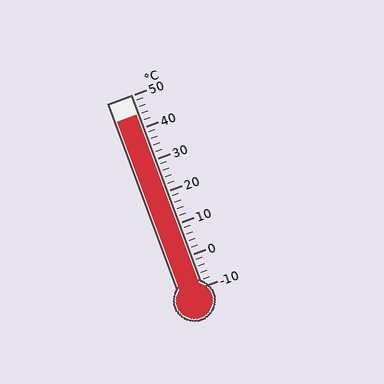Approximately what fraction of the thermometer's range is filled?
The thermometer is filled to approximately 90% of its range.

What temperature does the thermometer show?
The thermometer shows approximately 44°C.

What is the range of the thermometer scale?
The thermometer scale ranges from -10°C to 50°C.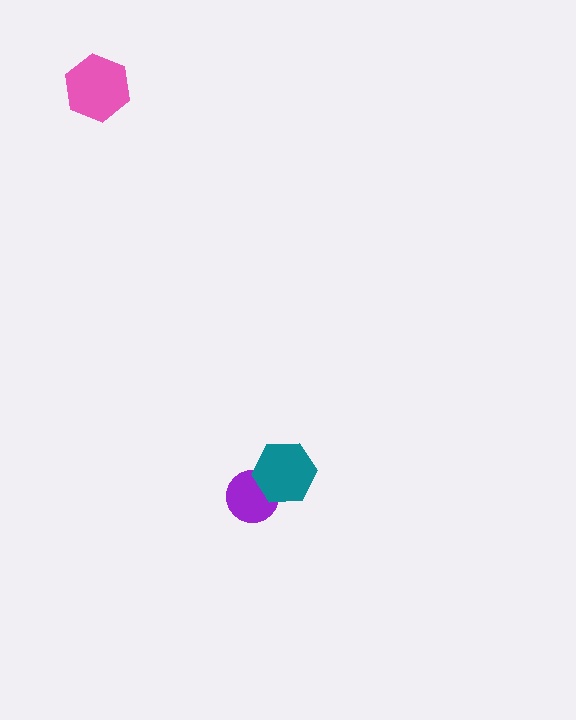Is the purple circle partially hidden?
Yes, it is partially covered by another shape.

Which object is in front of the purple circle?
The teal hexagon is in front of the purple circle.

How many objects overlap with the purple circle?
1 object overlaps with the purple circle.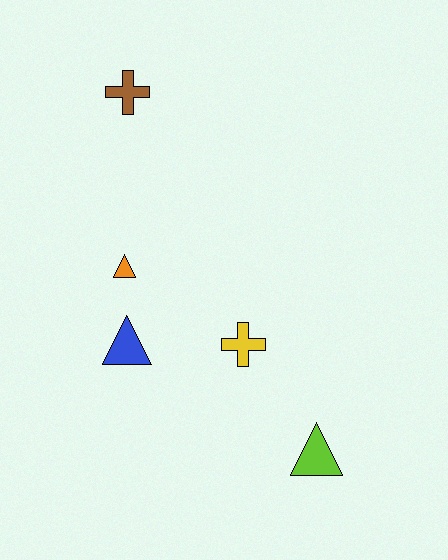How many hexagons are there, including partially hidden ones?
There are no hexagons.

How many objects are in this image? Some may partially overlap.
There are 5 objects.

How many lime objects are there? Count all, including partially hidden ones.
There is 1 lime object.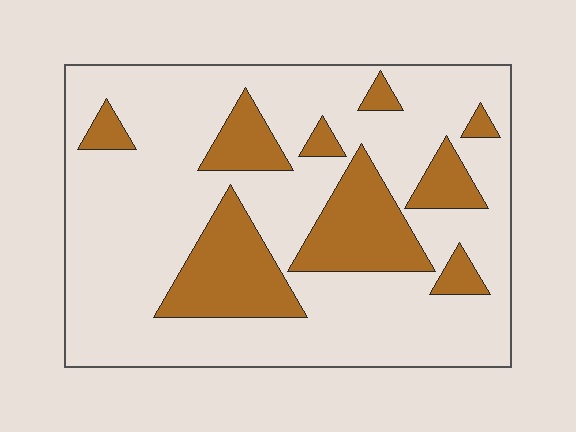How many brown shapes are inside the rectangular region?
9.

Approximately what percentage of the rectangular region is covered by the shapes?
Approximately 25%.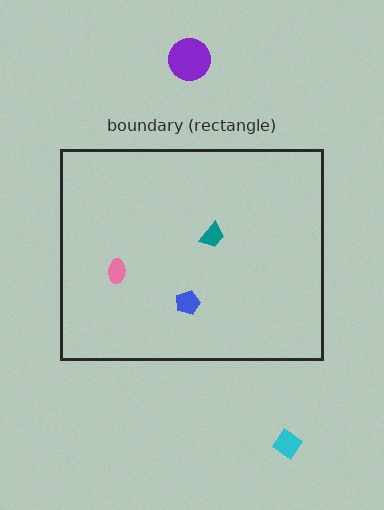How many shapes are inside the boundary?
3 inside, 2 outside.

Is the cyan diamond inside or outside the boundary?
Outside.